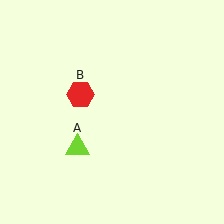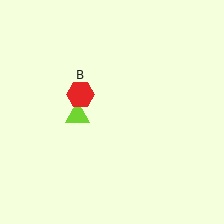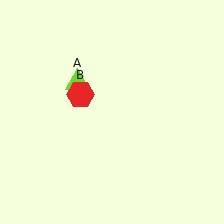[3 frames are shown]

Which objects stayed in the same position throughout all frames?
Red hexagon (object B) remained stationary.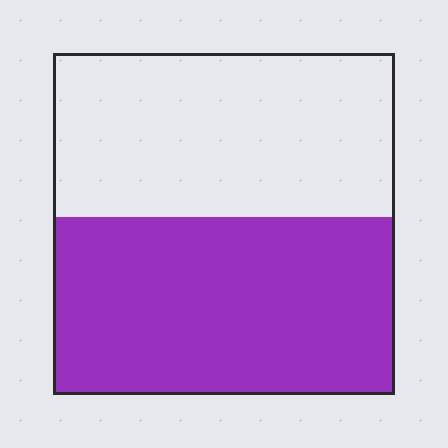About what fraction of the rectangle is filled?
About one half (1/2).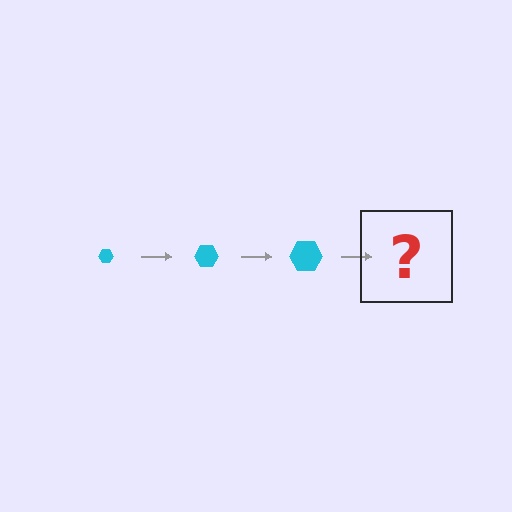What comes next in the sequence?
The next element should be a cyan hexagon, larger than the previous one.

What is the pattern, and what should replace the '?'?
The pattern is that the hexagon gets progressively larger each step. The '?' should be a cyan hexagon, larger than the previous one.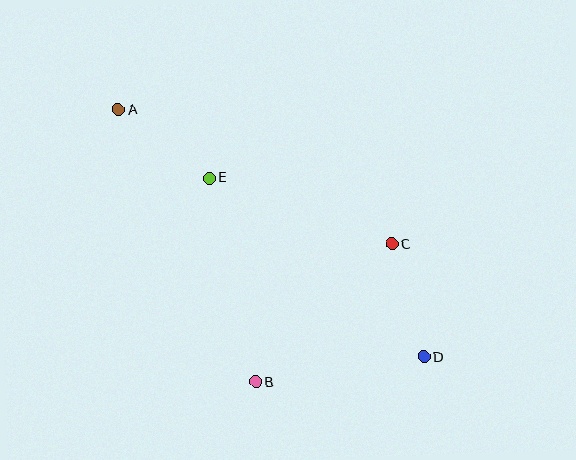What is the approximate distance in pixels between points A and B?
The distance between A and B is approximately 305 pixels.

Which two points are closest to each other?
Points A and E are closest to each other.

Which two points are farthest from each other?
Points A and D are farthest from each other.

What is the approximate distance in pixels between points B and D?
The distance between B and D is approximately 170 pixels.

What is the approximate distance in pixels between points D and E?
The distance between D and E is approximately 279 pixels.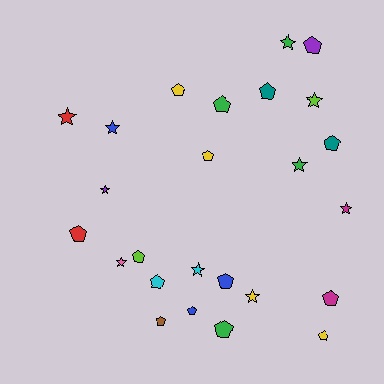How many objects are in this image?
There are 25 objects.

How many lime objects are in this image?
There are 2 lime objects.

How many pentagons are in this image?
There are 15 pentagons.